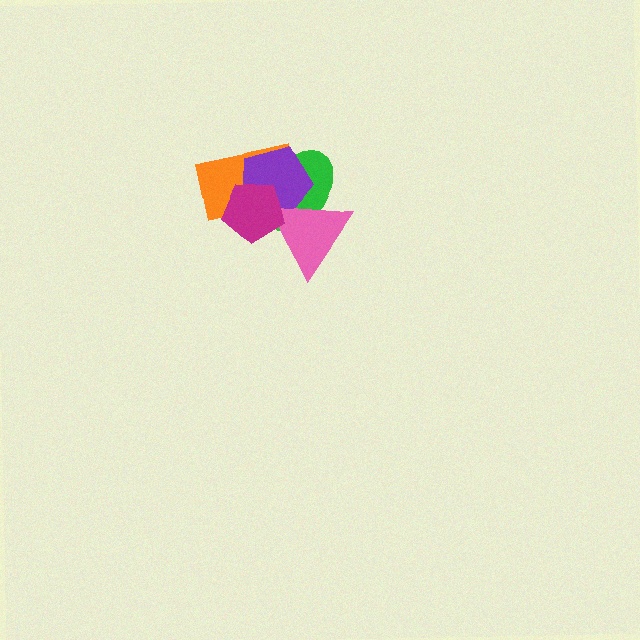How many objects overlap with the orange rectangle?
4 objects overlap with the orange rectangle.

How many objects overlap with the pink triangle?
4 objects overlap with the pink triangle.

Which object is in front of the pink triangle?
The magenta pentagon is in front of the pink triangle.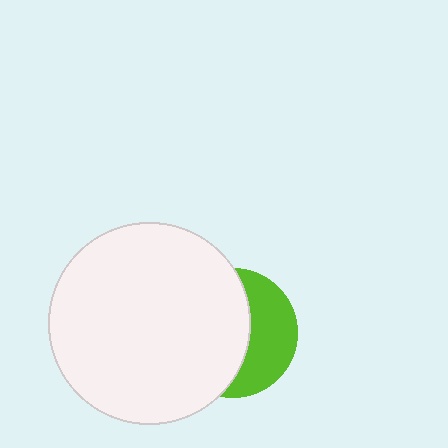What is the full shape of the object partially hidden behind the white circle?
The partially hidden object is a lime circle.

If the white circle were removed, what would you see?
You would see the complete lime circle.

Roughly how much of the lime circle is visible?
A small part of it is visible (roughly 40%).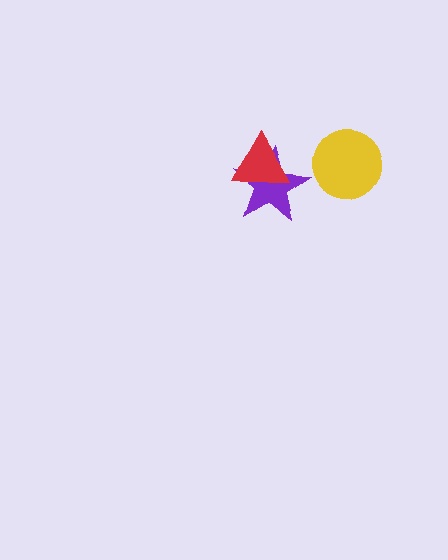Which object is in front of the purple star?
The red triangle is in front of the purple star.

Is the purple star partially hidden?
Yes, it is partially covered by another shape.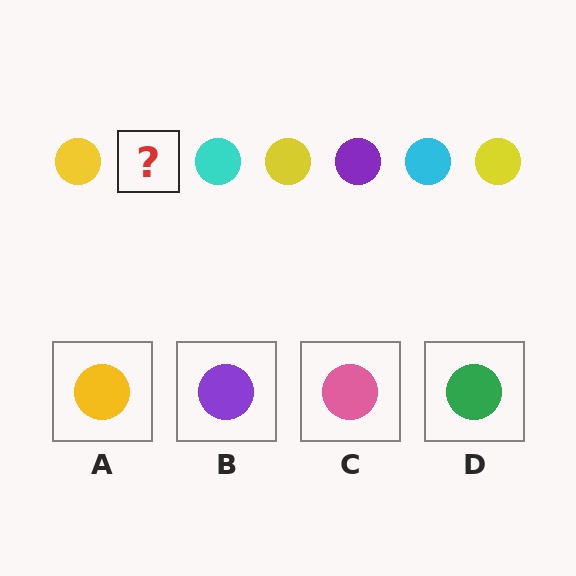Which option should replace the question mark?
Option B.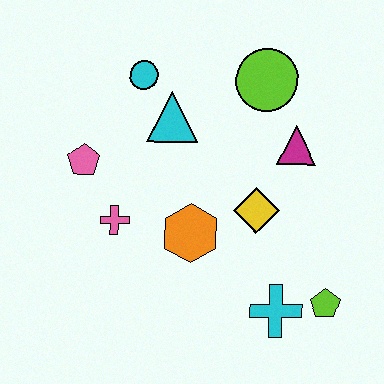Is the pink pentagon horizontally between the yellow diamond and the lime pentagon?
No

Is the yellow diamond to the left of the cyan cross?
Yes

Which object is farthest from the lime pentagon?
The cyan circle is farthest from the lime pentagon.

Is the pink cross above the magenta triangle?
No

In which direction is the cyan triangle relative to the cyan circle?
The cyan triangle is below the cyan circle.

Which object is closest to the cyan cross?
The lime pentagon is closest to the cyan cross.